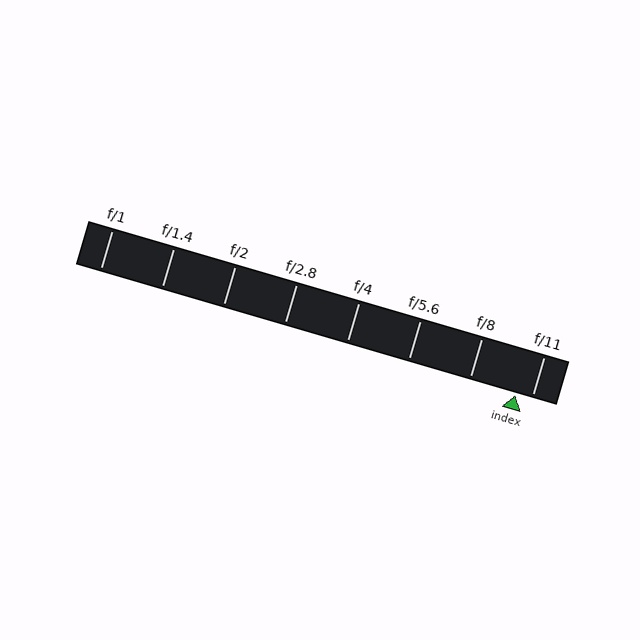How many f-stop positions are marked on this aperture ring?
There are 8 f-stop positions marked.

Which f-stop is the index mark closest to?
The index mark is closest to f/11.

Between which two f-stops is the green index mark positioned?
The index mark is between f/8 and f/11.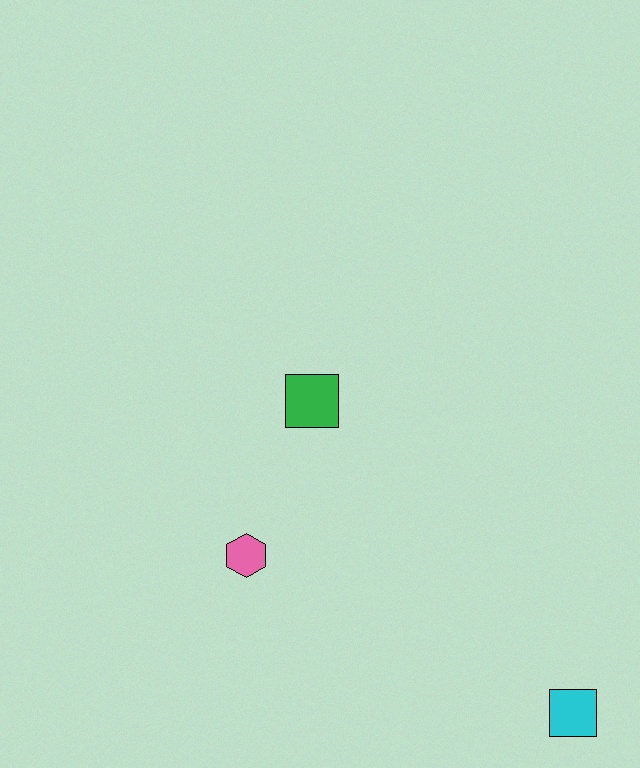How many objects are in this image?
There are 3 objects.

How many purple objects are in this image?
There are no purple objects.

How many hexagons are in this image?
There is 1 hexagon.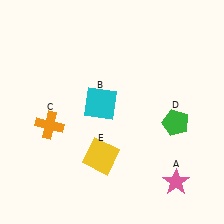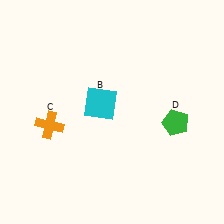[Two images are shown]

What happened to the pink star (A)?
The pink star (A) was removed in Image 2. It was in the bottom-right area of Image 1.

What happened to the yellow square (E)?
The yellow square (E) was removed in Image 2. It was in the bottom-left area of Image 1.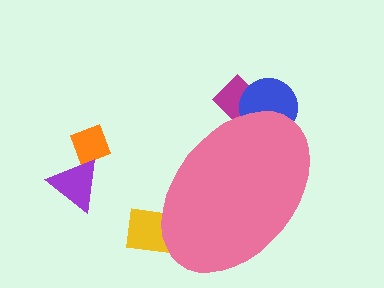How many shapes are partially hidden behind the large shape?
3 shapes are partially hidden.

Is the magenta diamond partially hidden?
Yes, the magenta diamond is partially hidden behind the pink ellipse.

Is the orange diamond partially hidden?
No, the orange diamond is fully visible.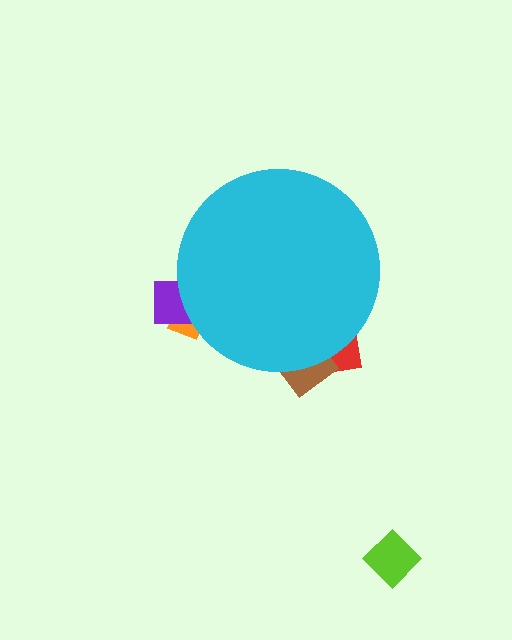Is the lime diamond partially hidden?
No, the lime diamond is fully visible.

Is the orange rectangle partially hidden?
Yes, the orange rectangle is partially hidden behind the cyan circle.